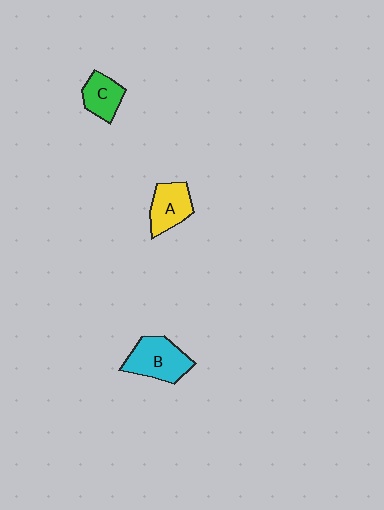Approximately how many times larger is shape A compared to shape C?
Approximately 1.2 times.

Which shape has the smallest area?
Shape C (green).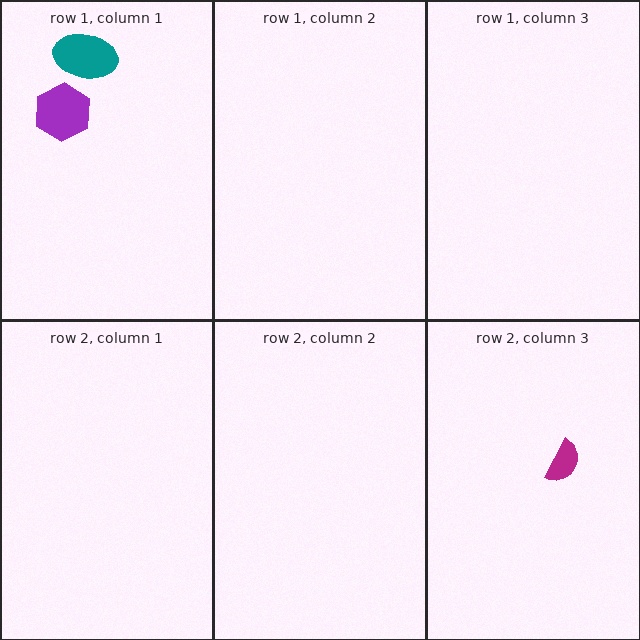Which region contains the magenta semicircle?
The row 2, column 3 region.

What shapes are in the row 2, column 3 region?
The magenta semicircle.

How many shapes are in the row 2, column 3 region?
1.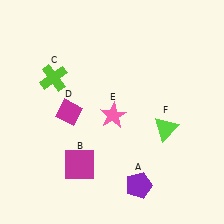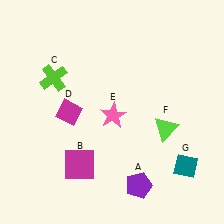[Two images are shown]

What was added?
A teal diamond (G) was added in Image 2.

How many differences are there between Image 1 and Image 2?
There is 1 difference between the two images.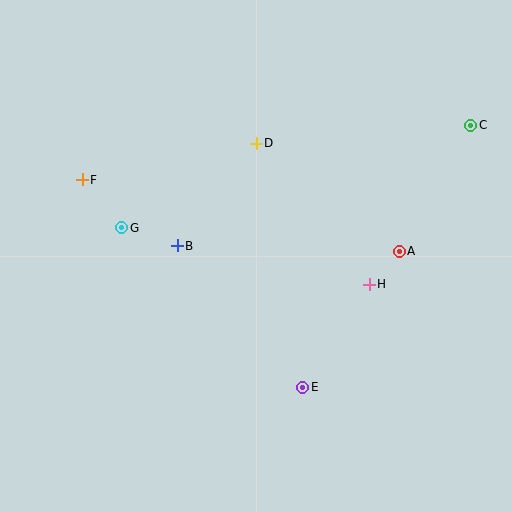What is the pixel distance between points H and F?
The distance between H and F is 305 pixels.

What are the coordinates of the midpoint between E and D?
The midpoint between E and D is at (280, 265).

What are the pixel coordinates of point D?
Point D is at (256, 143).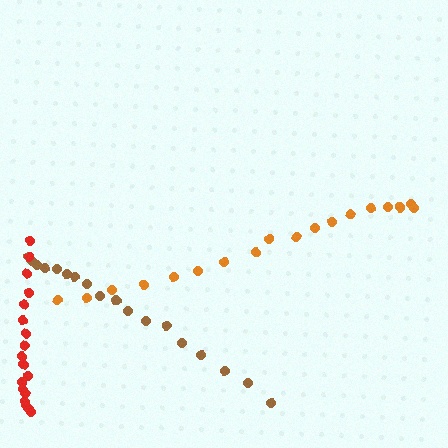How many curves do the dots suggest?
There are 3 distinct paths.